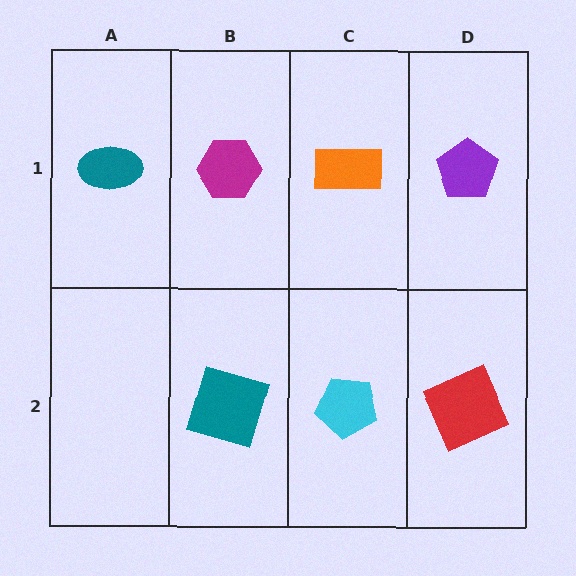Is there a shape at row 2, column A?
No, that cell is empty.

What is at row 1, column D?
A purple pentagon.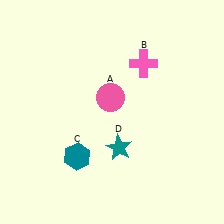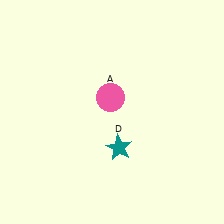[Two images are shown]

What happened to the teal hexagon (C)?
The teal hexagon (C) was removed in Image 2. It was in the bottom-left area of Image 1.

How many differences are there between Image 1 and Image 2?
There are 2 differences between the two images.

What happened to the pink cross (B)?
The pink cross (B) was removed in Image 2. It was in the top-right area of Image 1.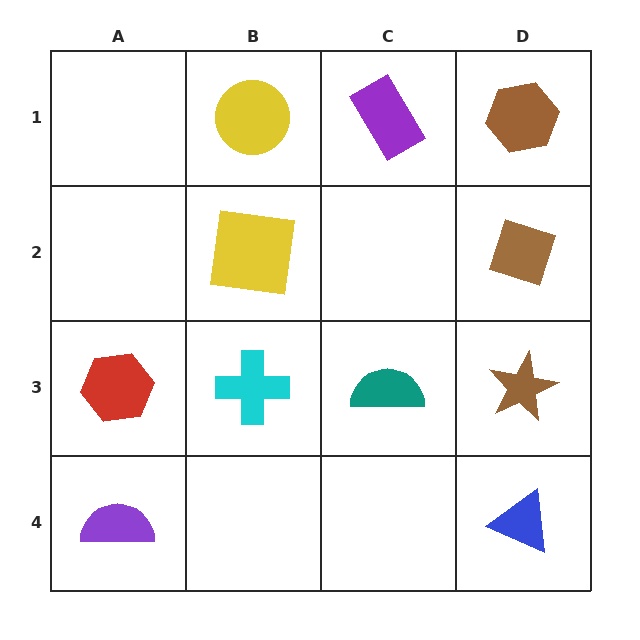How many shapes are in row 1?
3 shapes.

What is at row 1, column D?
A brown hexagon.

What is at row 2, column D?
A brown diamond.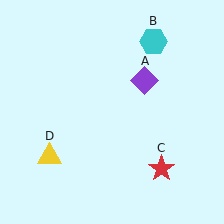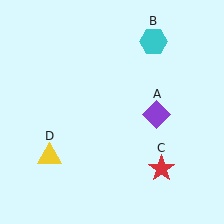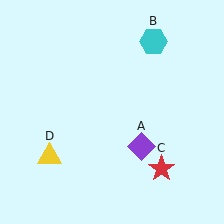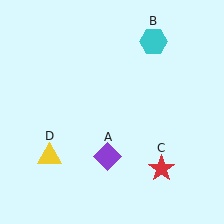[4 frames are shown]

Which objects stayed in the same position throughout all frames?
Cyan hexagon (object B) and red star (object C) and yellow triangle (object D) remained stationary.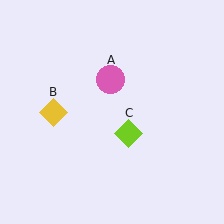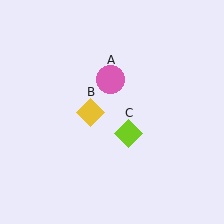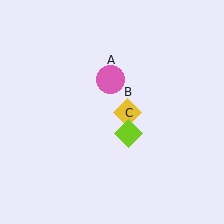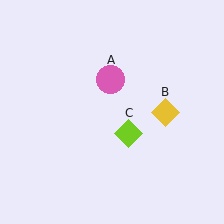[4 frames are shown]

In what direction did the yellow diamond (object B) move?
The yellow diamond (object B) moved right.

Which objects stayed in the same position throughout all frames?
Pink circle (object A) and lime diamond (object C) remained stationary.